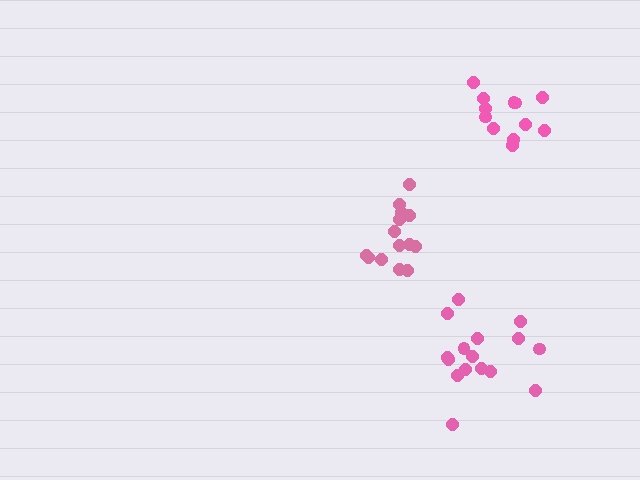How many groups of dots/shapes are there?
There are 3 groups.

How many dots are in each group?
Group 1: 12 dots, Group 2: 16 dots, Group 3: 14 dots (42 total).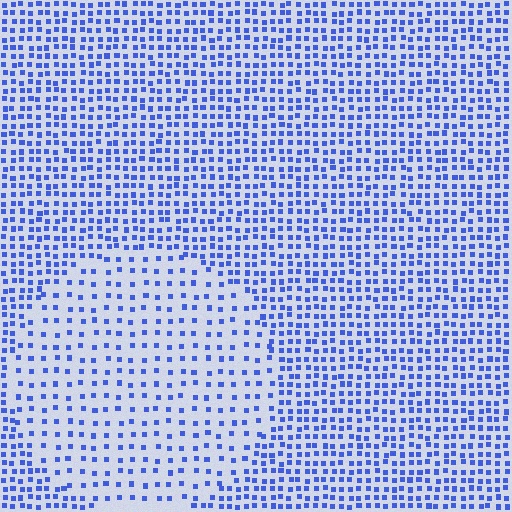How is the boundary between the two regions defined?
The boundary is defined by a change in element density (approximately 2.1x ratio). All elements are the same color, size, and shape.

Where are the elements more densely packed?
The elements are more densely packed outside the circle boundary.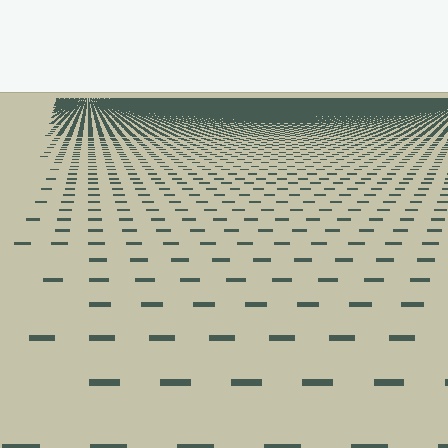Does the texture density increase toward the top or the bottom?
Density increases toward the top.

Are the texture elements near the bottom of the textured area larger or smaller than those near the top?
Larger. Near the bottom, elements are closer to the viewer and appear at a bigger on-screen size.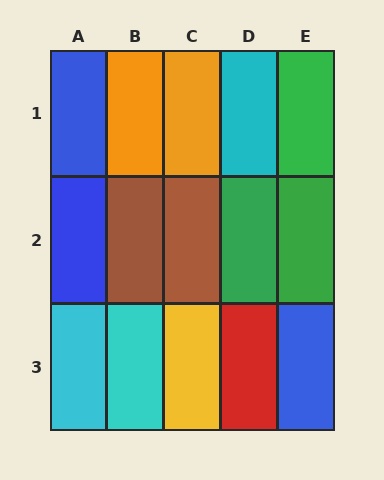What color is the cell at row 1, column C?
Orange.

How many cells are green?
3 cells are green.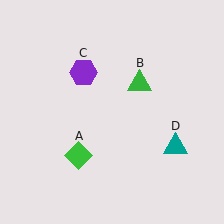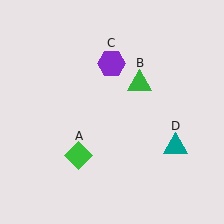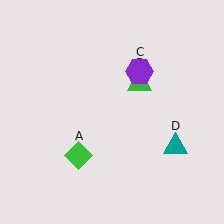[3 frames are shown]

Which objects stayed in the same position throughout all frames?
Green diamond (object A) and green triangle (object B) and teal triangle (object D) remained stationary.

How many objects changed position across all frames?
1 object changed position: purple hexagon (object C).